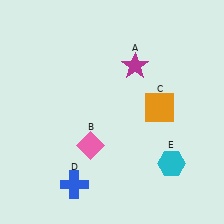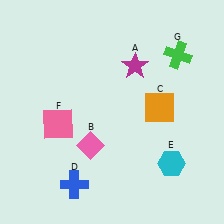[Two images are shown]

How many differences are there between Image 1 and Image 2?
There are 2 differences between the two images.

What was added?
A pink square (F), a green cross (G) were added in Image 2.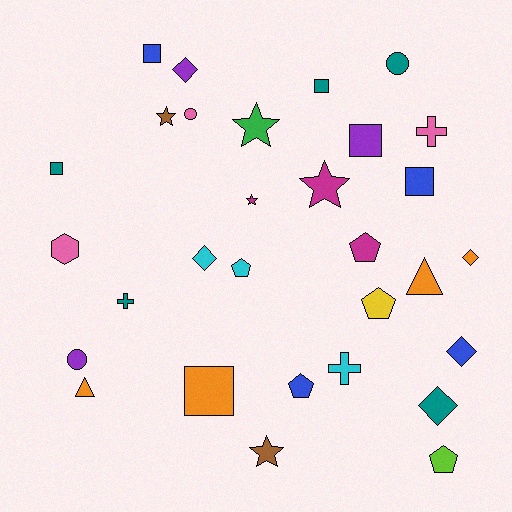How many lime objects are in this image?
There is 1 lime object.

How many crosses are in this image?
There are 3 crosses.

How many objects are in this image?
There are 30 objects.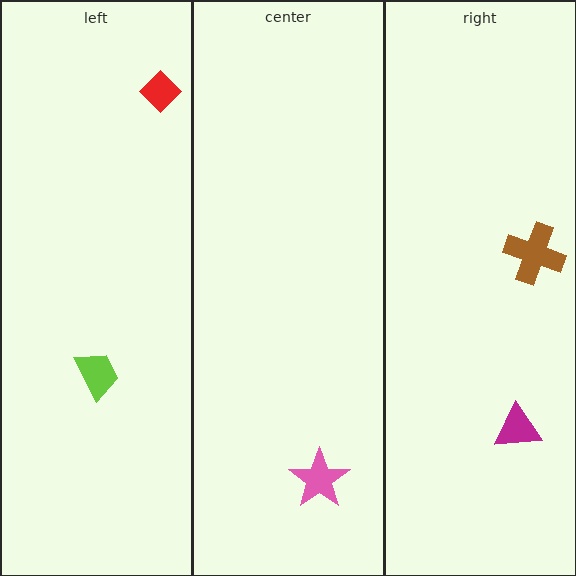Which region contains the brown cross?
The right region.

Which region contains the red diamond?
The left region.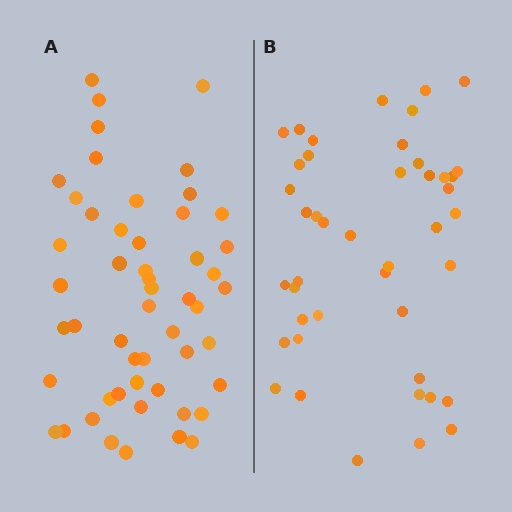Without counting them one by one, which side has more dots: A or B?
Region A (the left region) has more dots.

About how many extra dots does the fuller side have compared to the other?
Region A has roughly 8 or so more dots than region B.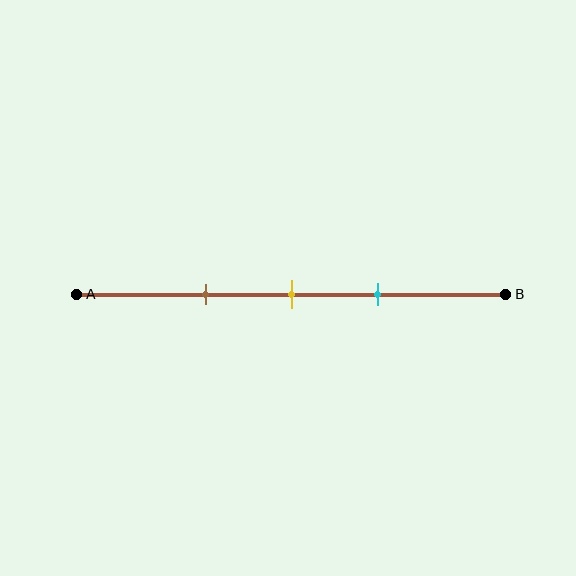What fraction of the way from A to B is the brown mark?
The brown mark is approximately 30% (0.3) of the way from A to B.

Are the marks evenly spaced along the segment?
Yes, the marks are approximately evenly spaced.